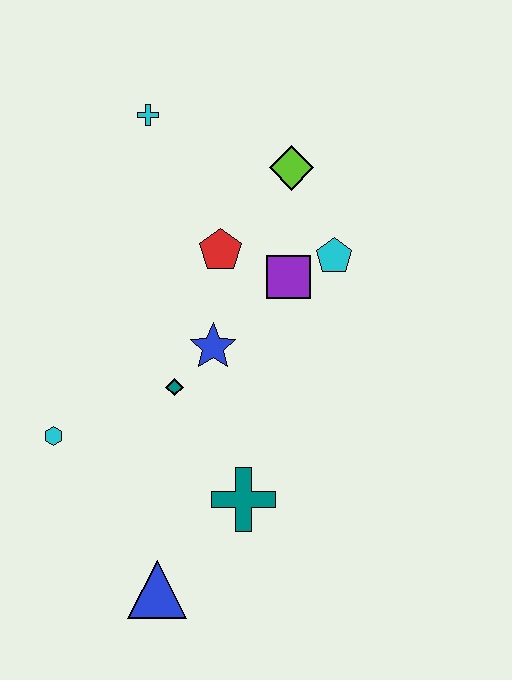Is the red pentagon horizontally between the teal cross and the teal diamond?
Yes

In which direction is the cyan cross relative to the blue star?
The cyan cross is above the blue star.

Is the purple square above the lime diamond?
No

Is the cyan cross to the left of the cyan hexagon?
No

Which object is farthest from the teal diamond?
The cyan cross is farthest from the teal diamond.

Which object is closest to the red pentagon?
The purple square is closest to the red pentagon.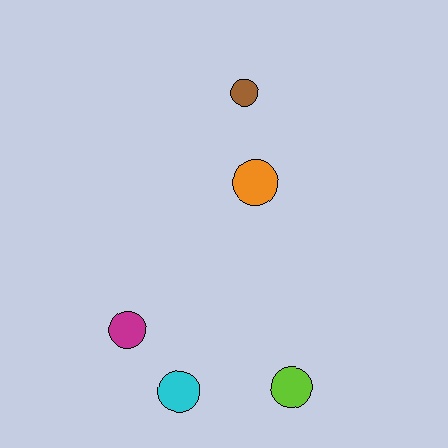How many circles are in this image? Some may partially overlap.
There are 5 circles.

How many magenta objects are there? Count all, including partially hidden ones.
There is 1 magenta object.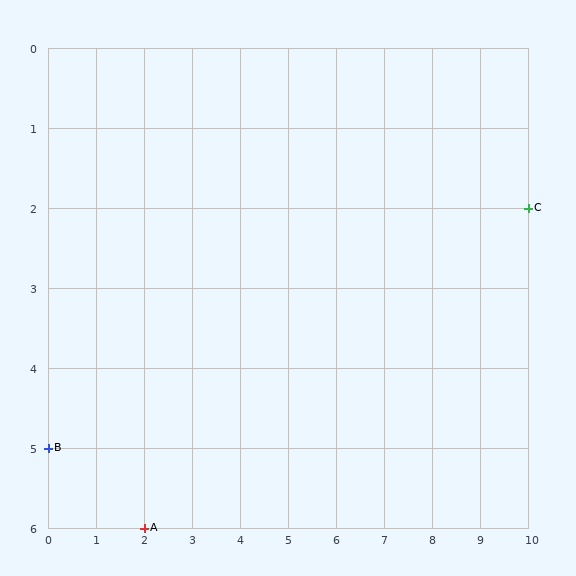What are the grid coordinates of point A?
Point A is at grid coordinates (2, 6).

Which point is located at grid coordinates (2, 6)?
Point A is at (2, 6).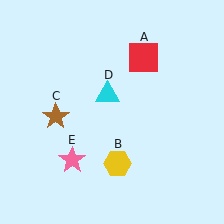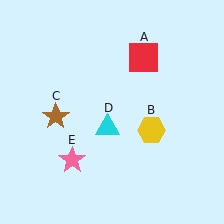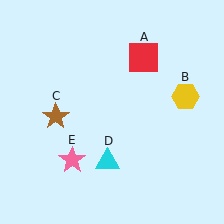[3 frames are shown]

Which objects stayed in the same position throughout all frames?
Red square (object A) and brown star (object C) and pink star (object E) remained stationary.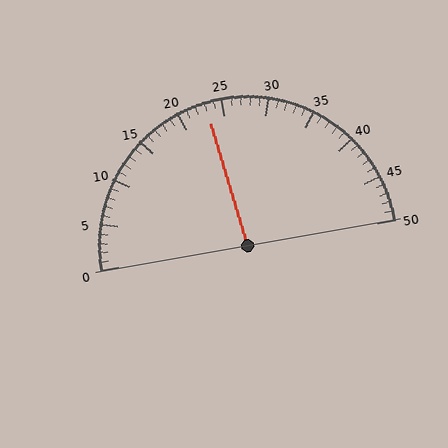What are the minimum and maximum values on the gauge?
The gauge ranges from 0 to 50.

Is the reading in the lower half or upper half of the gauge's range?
The reading is in the lower half of the range (0 to 50).